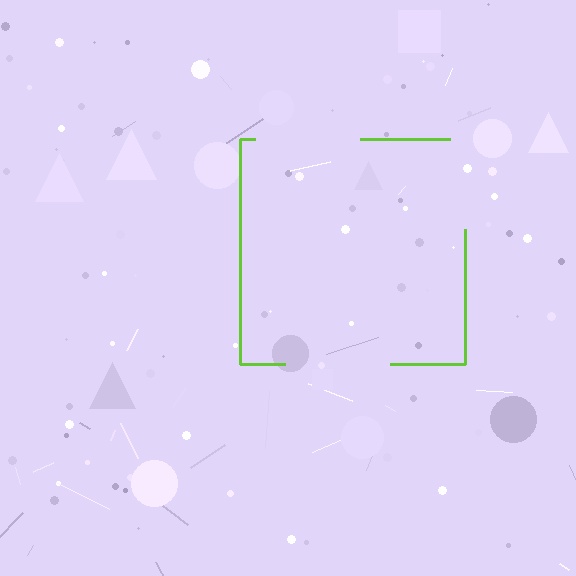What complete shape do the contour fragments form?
The contour fragments form a square.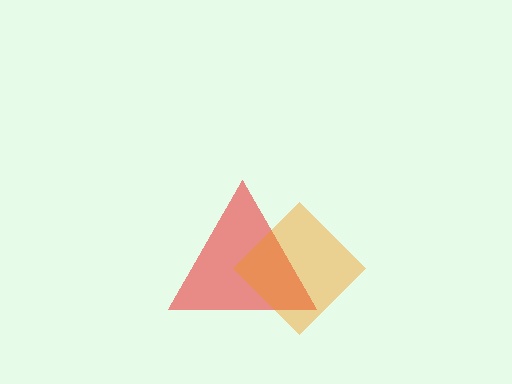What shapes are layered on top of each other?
The layered shapes are: a red triangle, an orange diamond.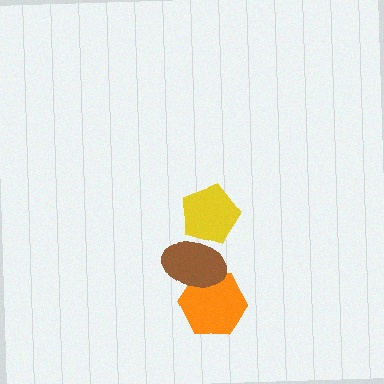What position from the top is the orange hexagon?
The orange hexagon is 3rd from the top.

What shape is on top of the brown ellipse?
The yellow pentagon is on top of the brown ellipse.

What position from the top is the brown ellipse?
The brown ellipse is 2nd from the top.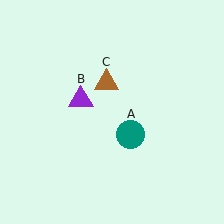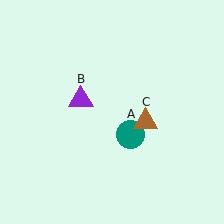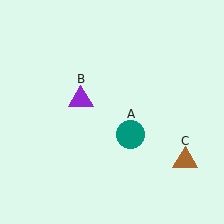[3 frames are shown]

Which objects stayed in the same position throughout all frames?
Teal circle (object A) and purple triangle (object B) remained stationary.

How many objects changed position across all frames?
1 object changed position: brown triangle (object C).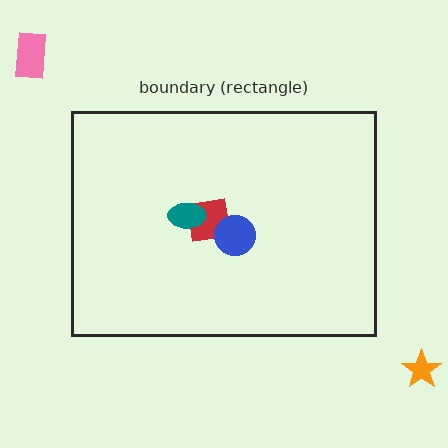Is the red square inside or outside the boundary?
Inside.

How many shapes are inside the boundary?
3 inside, 2 outside.